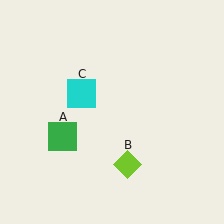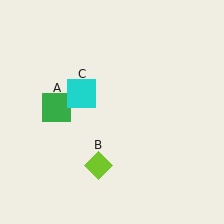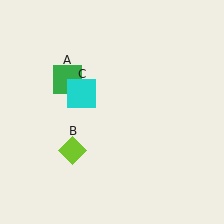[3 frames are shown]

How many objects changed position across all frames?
2 objects changed position: green square (object A), lime diamond (object B).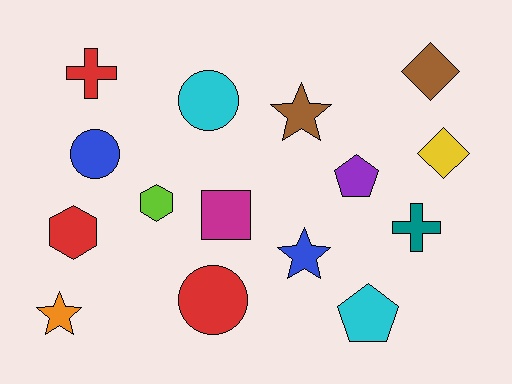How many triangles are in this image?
There are no triangles.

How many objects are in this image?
There are 15 objects.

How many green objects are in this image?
There are no green objects.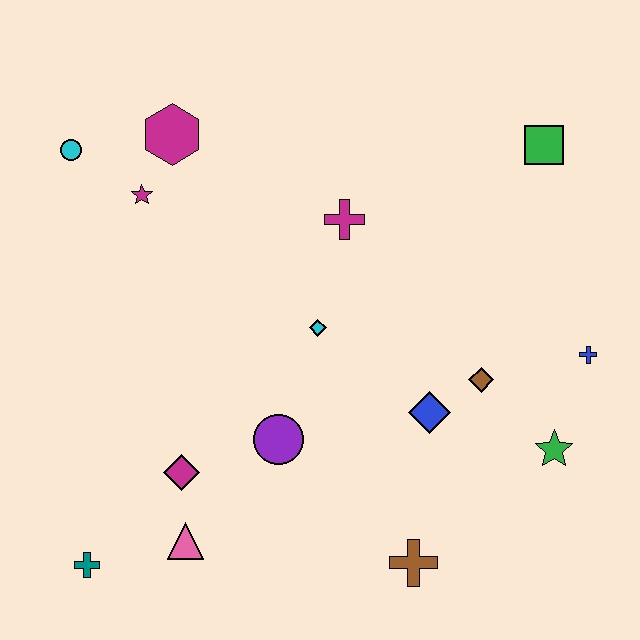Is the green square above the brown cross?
Yes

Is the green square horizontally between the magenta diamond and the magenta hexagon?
No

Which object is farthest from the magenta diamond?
The green square is farthest from the magenta diamond.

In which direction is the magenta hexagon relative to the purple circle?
The magenta hexagon is above the purple circle.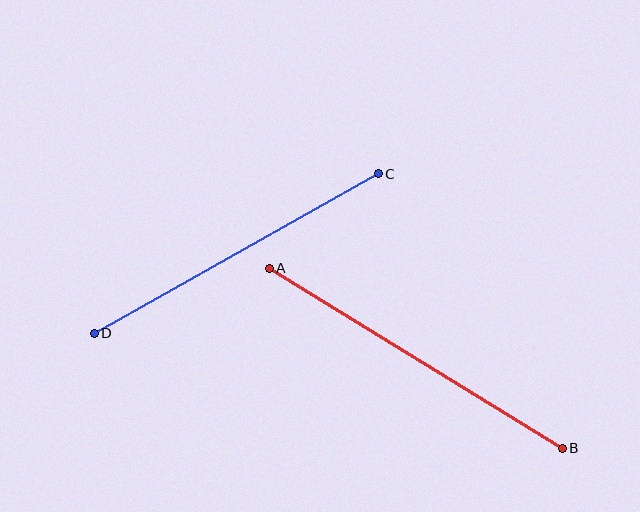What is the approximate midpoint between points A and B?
The midpoint is at approximately (416, 358) pixels.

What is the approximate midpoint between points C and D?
The midpoint is at approximately (236, 254) pixels.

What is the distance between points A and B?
The distance is approximately 344 pixels.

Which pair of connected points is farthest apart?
Points A and B are farthest apart.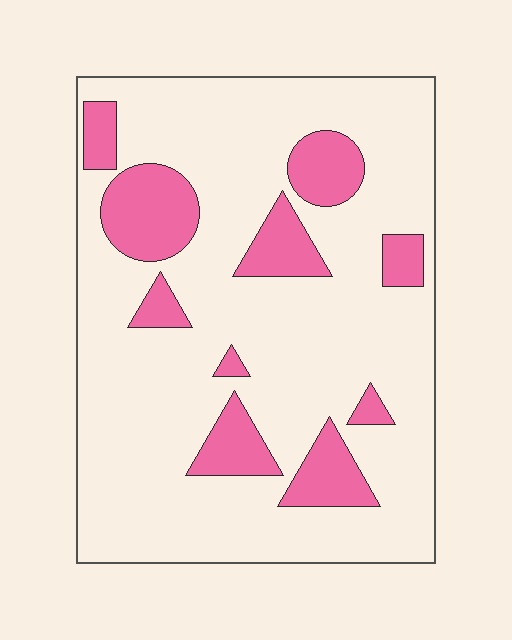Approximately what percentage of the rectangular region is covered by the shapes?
Approximately 20%.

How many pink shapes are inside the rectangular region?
10.